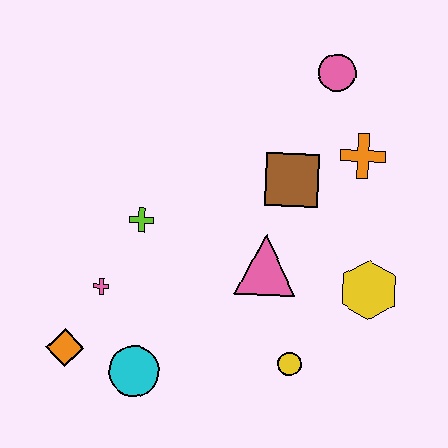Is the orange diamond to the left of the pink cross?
Yes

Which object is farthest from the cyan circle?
The pink circle is farthest from the cyan circle.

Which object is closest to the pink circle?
The orange cross is closest to the pink circle.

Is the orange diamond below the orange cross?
Yes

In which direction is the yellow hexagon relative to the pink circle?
The yellow hexagon is below the pink circle.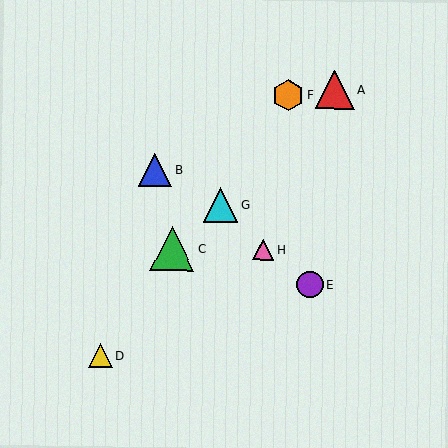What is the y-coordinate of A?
Object A is at y≈90.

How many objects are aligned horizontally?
2 objects (C, H) are aligned horizontally.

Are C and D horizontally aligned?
No, C is at y≈248 and D is at y≈356.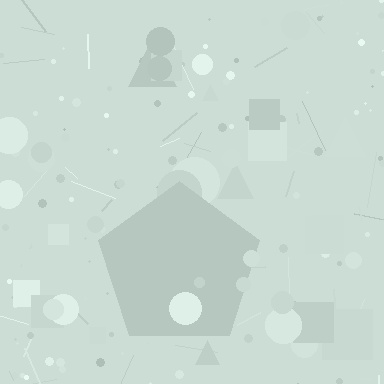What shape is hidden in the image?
A pentagon is hidden in the image.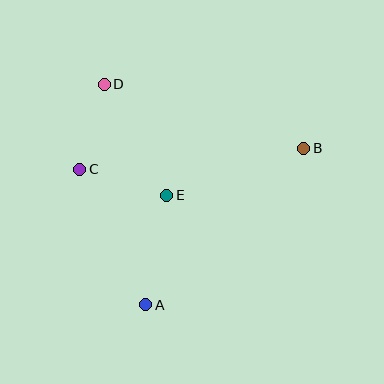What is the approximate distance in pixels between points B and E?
The distance between B and E is approximately 144 pixels.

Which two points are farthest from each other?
Points B and C are farthest from each other.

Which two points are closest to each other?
Points C and D are closest to each other.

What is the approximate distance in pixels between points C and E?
The distance between C and E is approximately 91 pixels.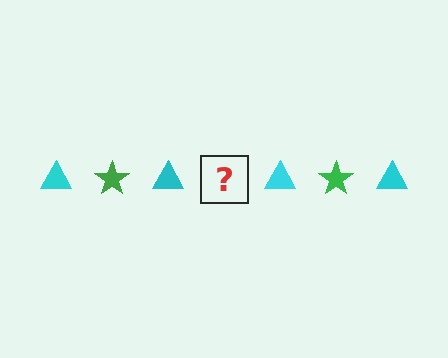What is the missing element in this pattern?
The missing element is a green star.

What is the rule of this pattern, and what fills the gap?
The rule is that the pattern alternates between cyan triangle and green star. The gap should be filled with a green star.